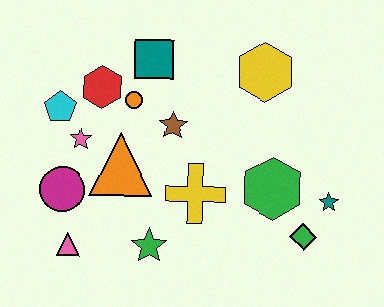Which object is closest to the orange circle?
The red hexagon is closest to the orange circle.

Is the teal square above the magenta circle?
Yes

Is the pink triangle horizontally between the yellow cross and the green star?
No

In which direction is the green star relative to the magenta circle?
The green star is to the right of the magenta circle.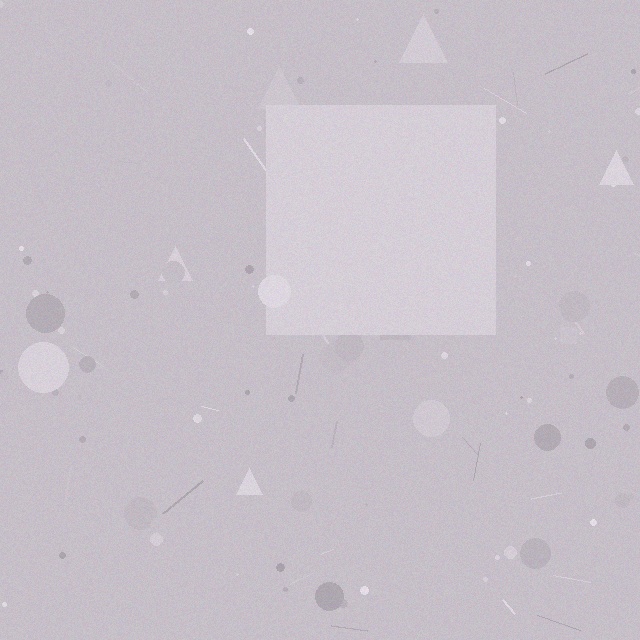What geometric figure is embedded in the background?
A square is embedded in the background.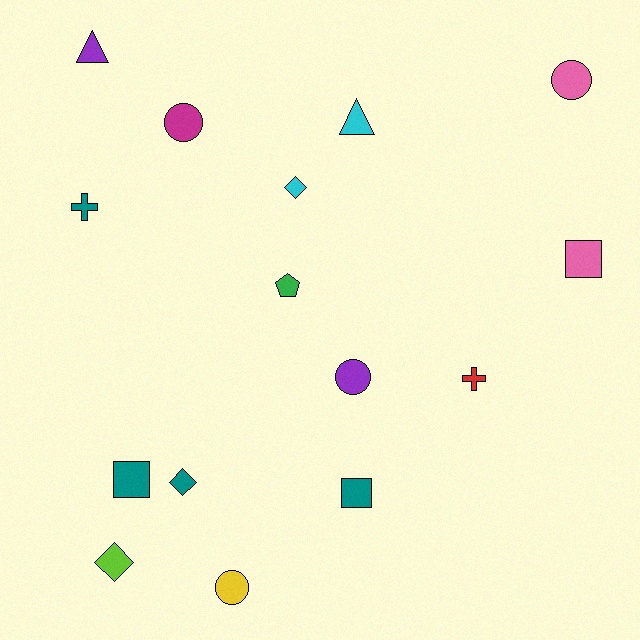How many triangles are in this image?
There are 2 triangles.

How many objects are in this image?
There are 15 objects.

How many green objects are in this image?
There is 1 green object.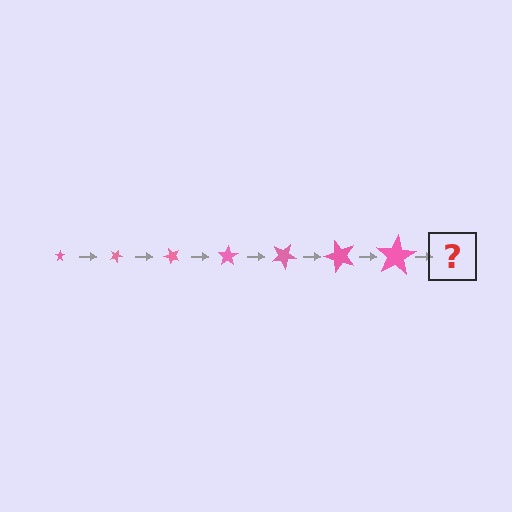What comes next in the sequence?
The next element should be a star, larger than the previous one and rotated 175 degrees from the start.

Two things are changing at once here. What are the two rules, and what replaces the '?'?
The two rules are that the star grows larger each step and it rotates 25 degrees each step. The '?' should be a star, larger than the previous one and rotated 175 degrees from the start.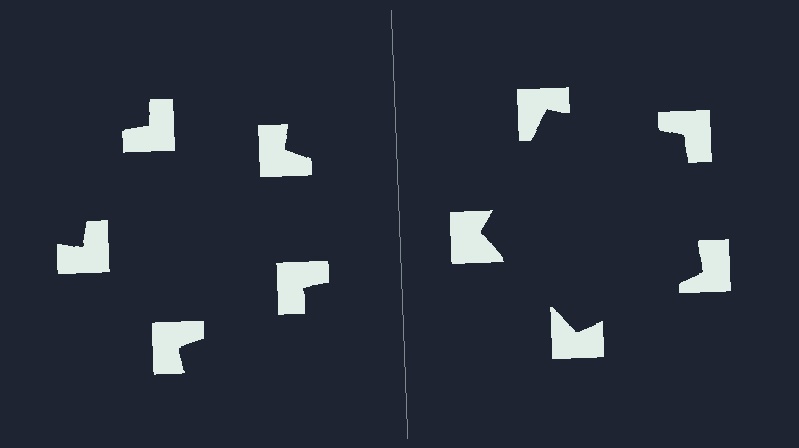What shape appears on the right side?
An illusory pentagon.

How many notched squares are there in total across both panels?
10 — 5 on each side.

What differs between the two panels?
The notched squares are positioned identically on both sides; only the wedge orientations differ. On the right they align to a pentagon; on the left they are misaligned.